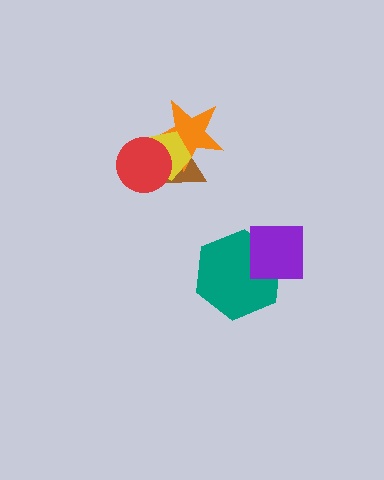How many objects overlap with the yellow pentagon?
3 objects overlap with the yellow pentagon.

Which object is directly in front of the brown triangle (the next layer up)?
The orange star is directly in front of the brown triangle.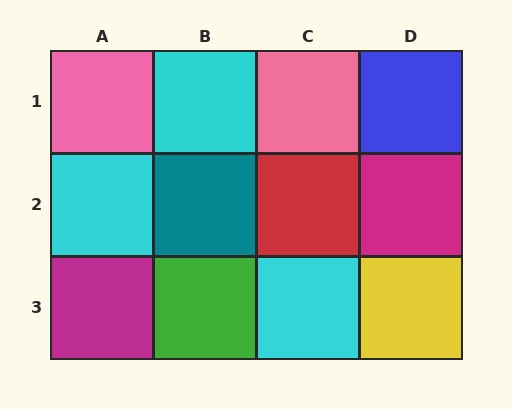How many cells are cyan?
3 cells are cyan.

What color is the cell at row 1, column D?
Blue.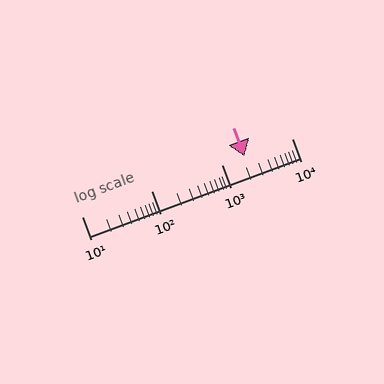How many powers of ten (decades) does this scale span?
The scale spans 3 decades, from 10 to 10000.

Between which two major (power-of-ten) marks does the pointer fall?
The pointer is between 1000 and 10000.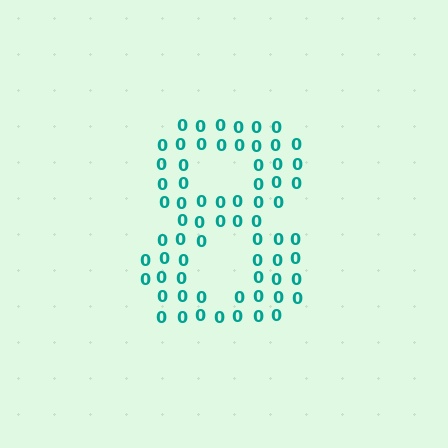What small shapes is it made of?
It is made of small digit 0's.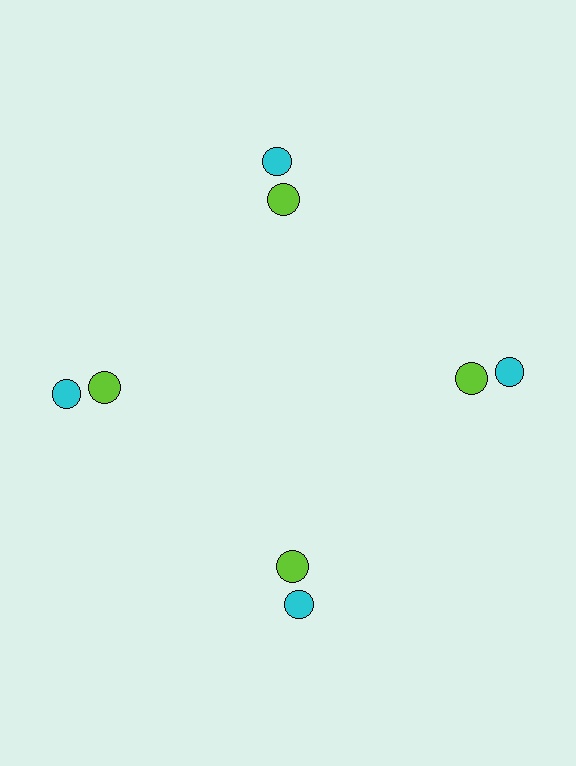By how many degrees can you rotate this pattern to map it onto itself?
The pattern maps onto itself every 90 degrees of rotation.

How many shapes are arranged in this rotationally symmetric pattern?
There are 8 shapes, arranged in 4 groups of 2.